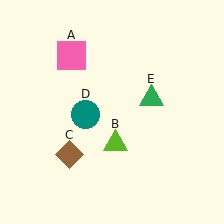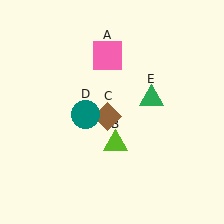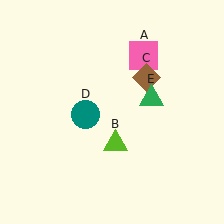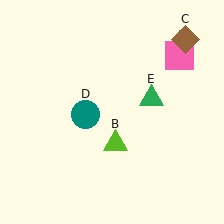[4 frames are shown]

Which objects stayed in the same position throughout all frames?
Lime triangle (object B) and teal circle (object D) and green triangle (object E) remained stationary.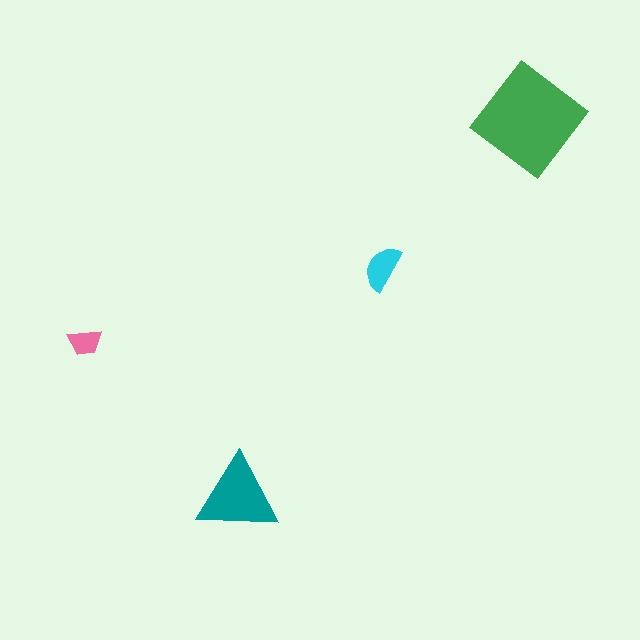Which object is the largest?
The green diamond.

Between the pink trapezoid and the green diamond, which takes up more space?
The green diamond.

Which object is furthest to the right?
The green diamond is rightmost.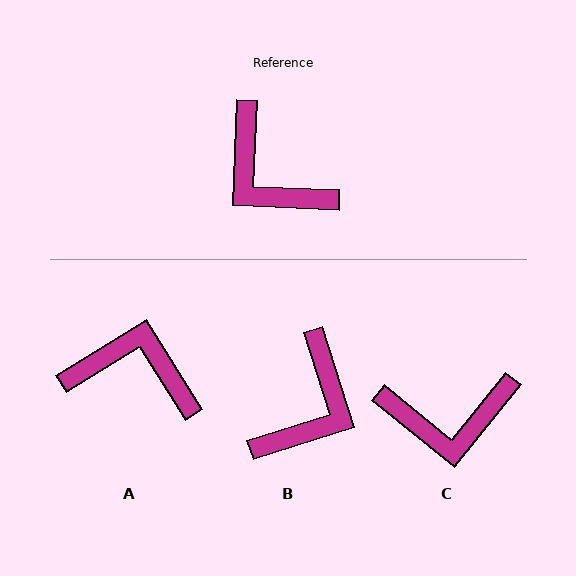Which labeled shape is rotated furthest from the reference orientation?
A, about 146 degrees away.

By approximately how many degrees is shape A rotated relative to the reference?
Approximately 146 degrees clockwise.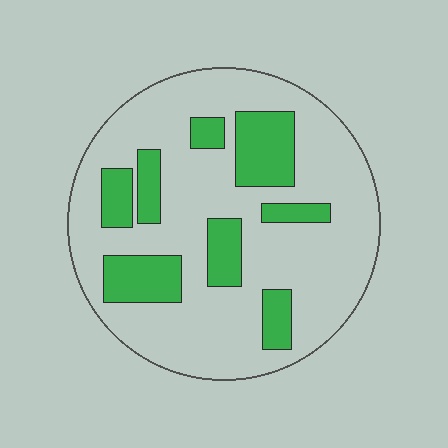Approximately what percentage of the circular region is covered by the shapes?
Approximately 25%.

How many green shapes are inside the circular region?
8.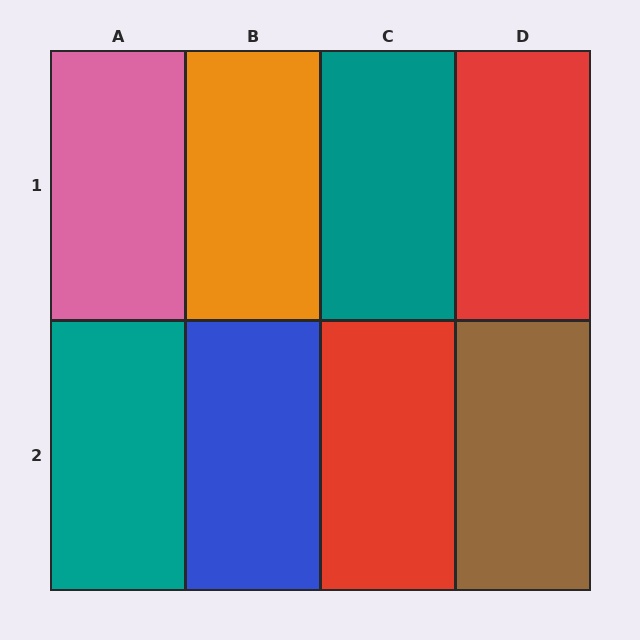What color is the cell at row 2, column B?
Blue.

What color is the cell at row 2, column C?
Red.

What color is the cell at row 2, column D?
Brown.